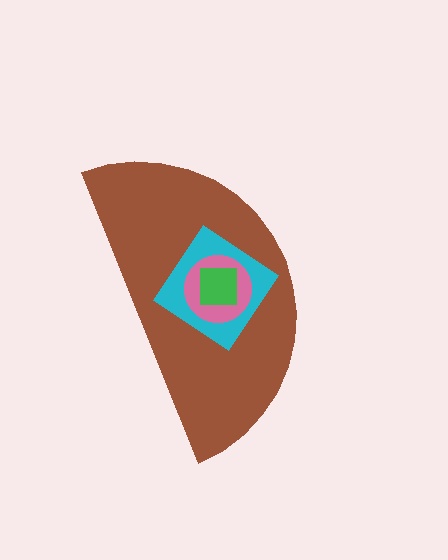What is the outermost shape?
The brown semicircle.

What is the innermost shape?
The green square.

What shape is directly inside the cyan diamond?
The pink circle.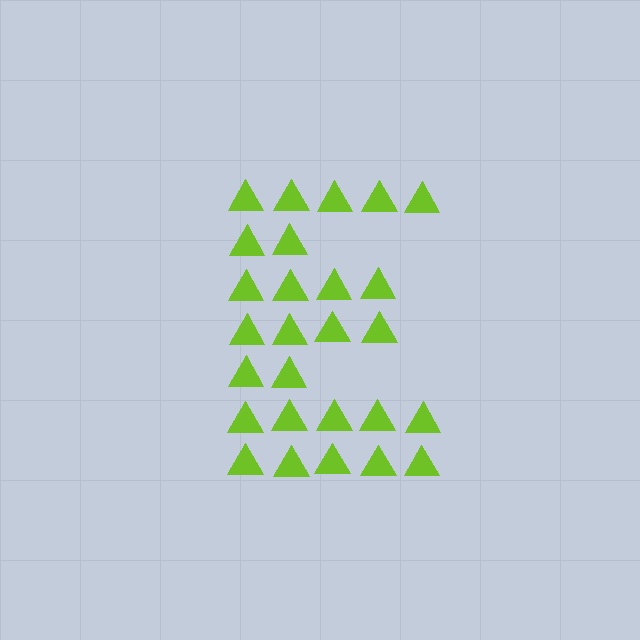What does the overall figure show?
The overall figure shows the letter E.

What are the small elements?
The small elements are triangles.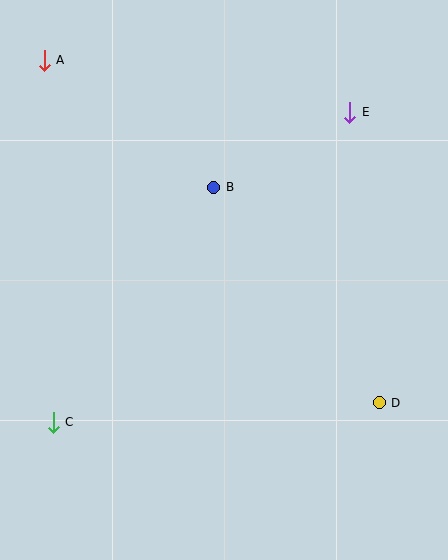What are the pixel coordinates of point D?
Point D is at (379, 403).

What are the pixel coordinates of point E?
Point E is at (350, 112).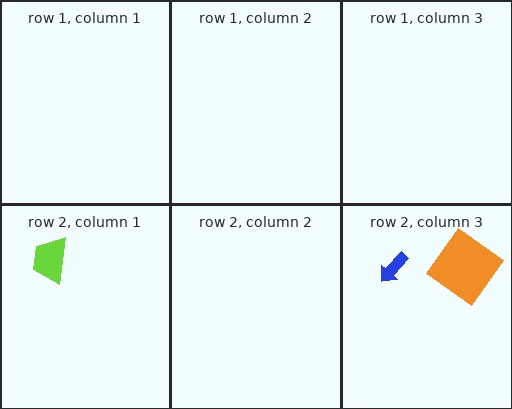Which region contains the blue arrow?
The row 2, column 3 region.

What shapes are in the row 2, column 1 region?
The lime trapezoid.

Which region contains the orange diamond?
The row 2, column 3 region.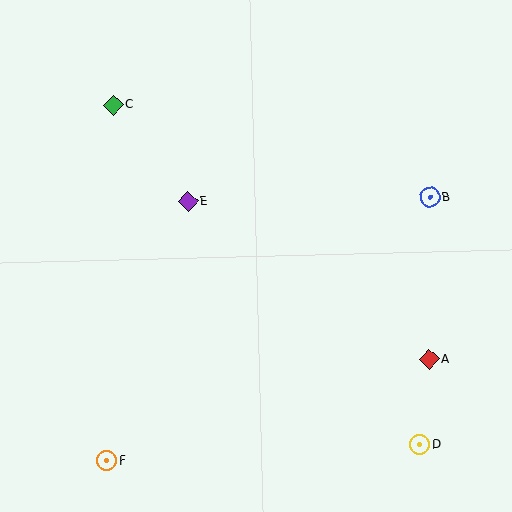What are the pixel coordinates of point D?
Point D is at (420, 444).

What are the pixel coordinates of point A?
Point A is at (429, 359).